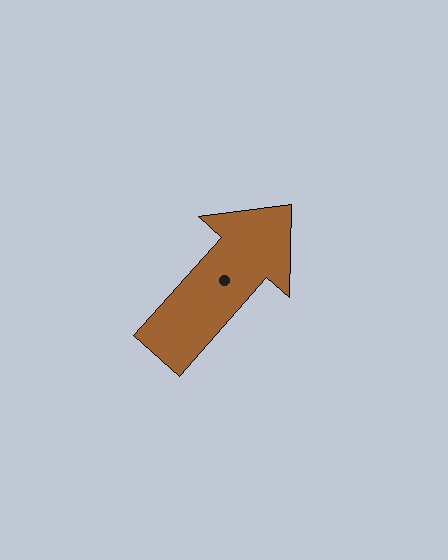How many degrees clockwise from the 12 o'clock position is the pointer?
Approximately 42 degrees.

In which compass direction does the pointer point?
Northeast.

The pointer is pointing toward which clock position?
Roughly 1 o'clock.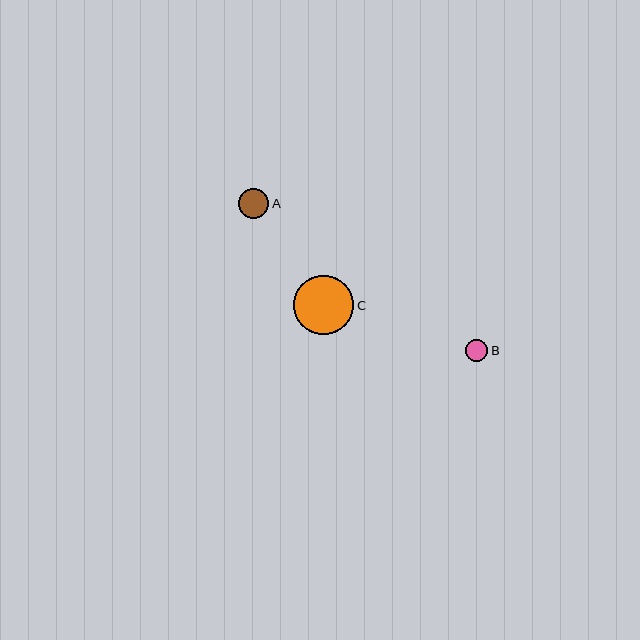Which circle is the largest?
Circle C is the largest with a size of approximately 60 pixels.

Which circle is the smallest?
Circle B is the smallest with a size of approximately 23 pixels.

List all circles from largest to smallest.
From largest to smallest: C, A, B.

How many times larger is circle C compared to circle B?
Circle C is approximately 2.7 times the size of circle B.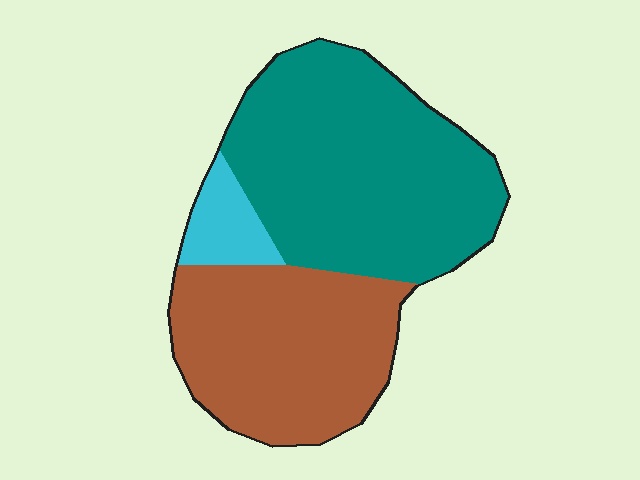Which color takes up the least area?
Cyan, at roughly 10%.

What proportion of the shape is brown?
Brown covers around 40% of the shape.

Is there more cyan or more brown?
Brown.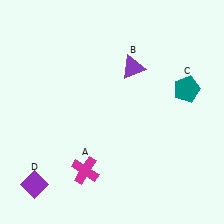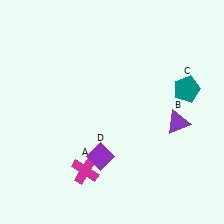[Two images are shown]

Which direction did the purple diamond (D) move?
The purple diamond (D) moved right.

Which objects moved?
The objects that moved are: the purple triangle (B), the purple diamond (D).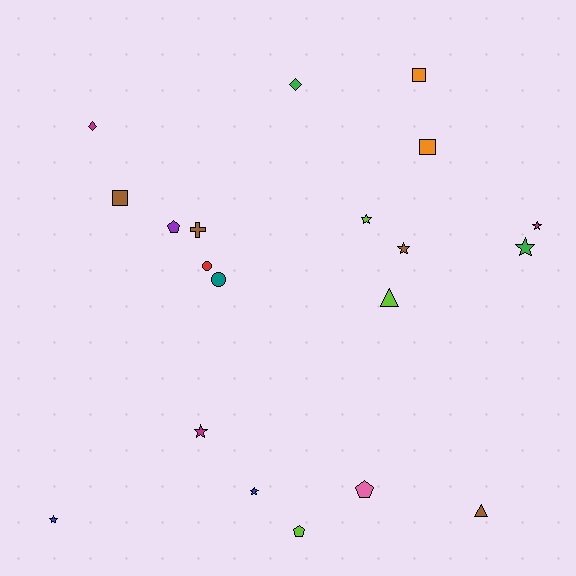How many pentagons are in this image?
There are 3 pentagons.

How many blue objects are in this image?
There are 2 blue objects.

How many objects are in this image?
There are 20 objects.